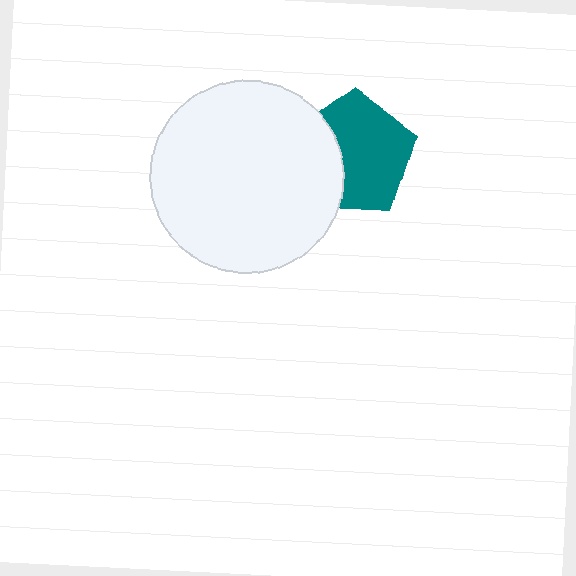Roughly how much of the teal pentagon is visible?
Most of it is visible (roughly 66%).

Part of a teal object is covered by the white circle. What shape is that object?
It is a pentagon.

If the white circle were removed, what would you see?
You would see the complete teal pentagon.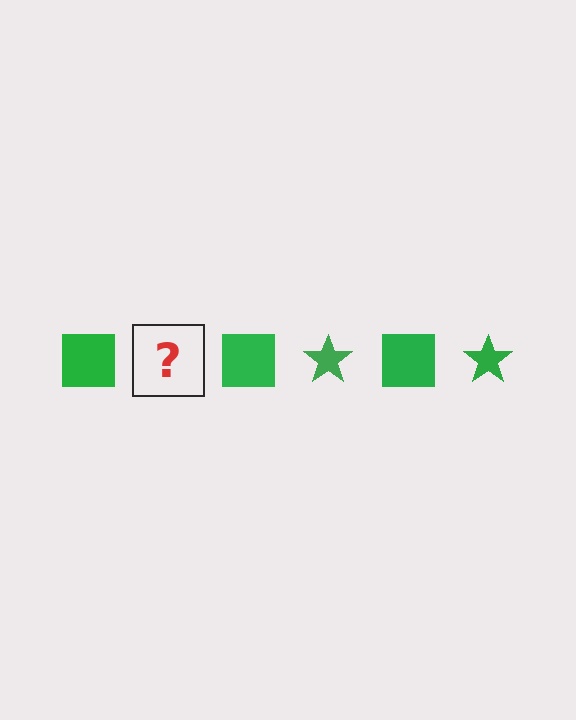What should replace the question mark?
The question mark should be replaced with a green star.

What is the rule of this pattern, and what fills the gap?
The rule is that the pattern cycles through square, star shapes in green. The gap should be filled with a green star.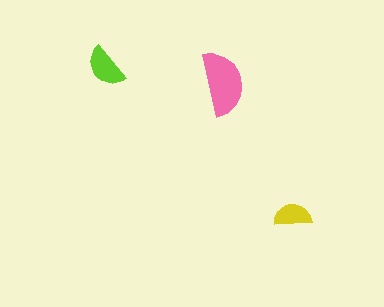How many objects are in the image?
There are 3 objects in the image.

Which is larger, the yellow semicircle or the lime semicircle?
The lime one.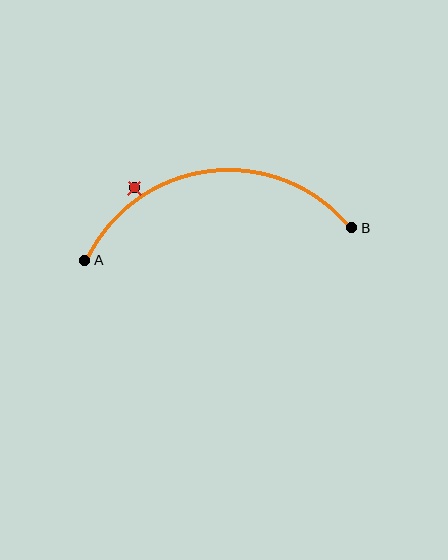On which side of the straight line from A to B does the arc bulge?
The arc bulges above the straight line connecting A and B.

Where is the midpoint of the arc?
The arc midpoint is the point on the curve farthest from the straight line joining A and B. It sits above that line.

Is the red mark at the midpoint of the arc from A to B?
No — the red mark does not lie on the arc at all. It sits slightly outside the curve.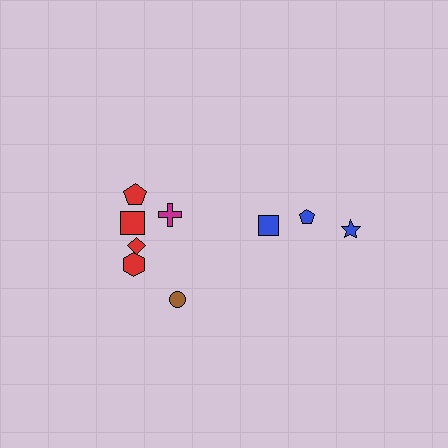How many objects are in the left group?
There are 6 objects.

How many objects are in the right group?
There are 3 objects.